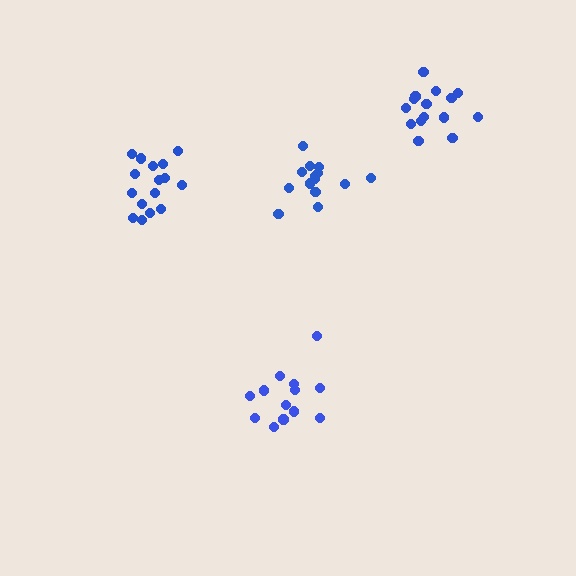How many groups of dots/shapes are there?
There are 4 groups.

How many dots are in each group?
Group 1: 16 dots, Group 2: 15 dots, Group 3: 13 dots, Group 4: 14 dots (58 total).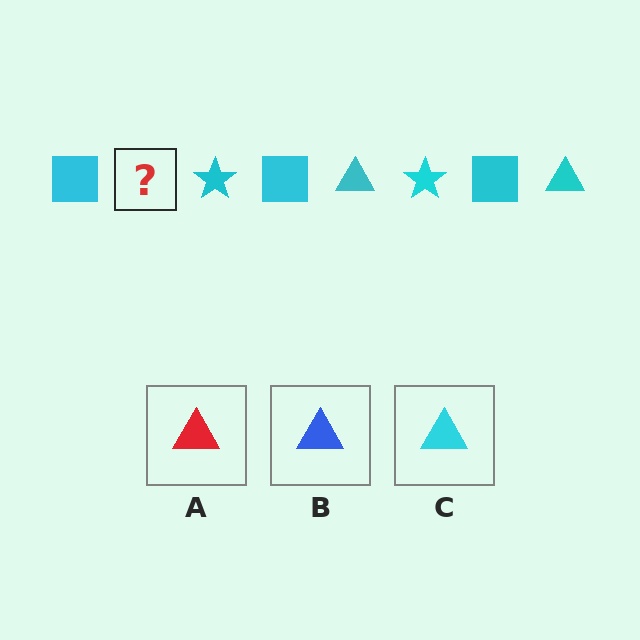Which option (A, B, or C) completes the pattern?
C.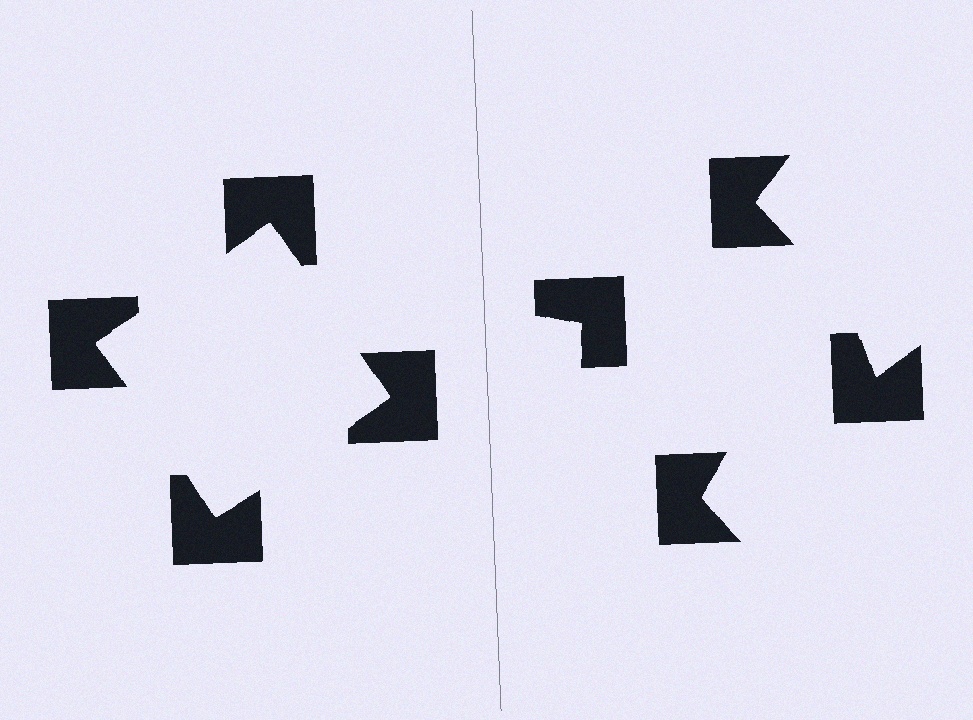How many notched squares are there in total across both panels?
8 — 4 on each side.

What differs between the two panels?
The notched squares are positioned identically on both sides; only the wedge orientations differ. On the left they align to a square; on the right they are misaligned.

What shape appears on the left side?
An illusory square.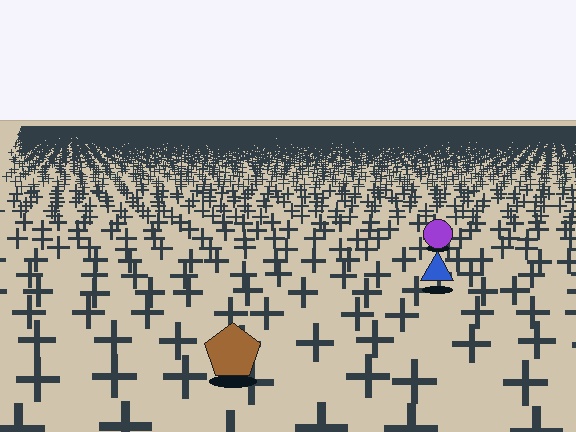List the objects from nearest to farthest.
From nearest to farthest: the brown pentagon, the blue triangle, the purple circle.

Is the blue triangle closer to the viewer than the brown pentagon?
No. The brown pentagon is closer — you can tell from the texture gradient: the ground texture is coarser near it.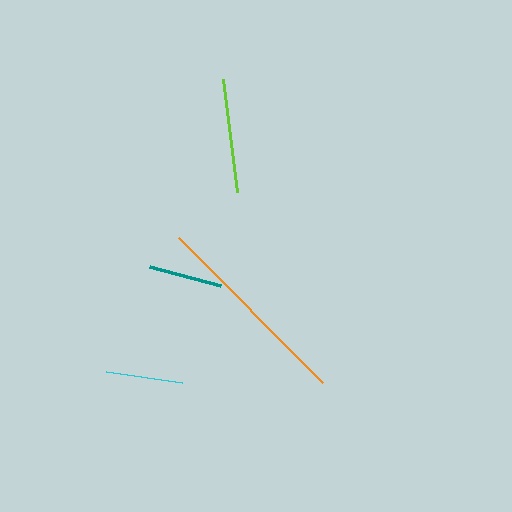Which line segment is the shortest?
The teal line is the shortest at approximately 74 pixels.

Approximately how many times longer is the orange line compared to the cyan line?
The orange line is approximately 2.6 times the length of the cyan line.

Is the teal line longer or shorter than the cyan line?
The cyan line is longer than the teal line.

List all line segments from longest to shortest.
From longest to shortest: orange, lime, cyan, teal.